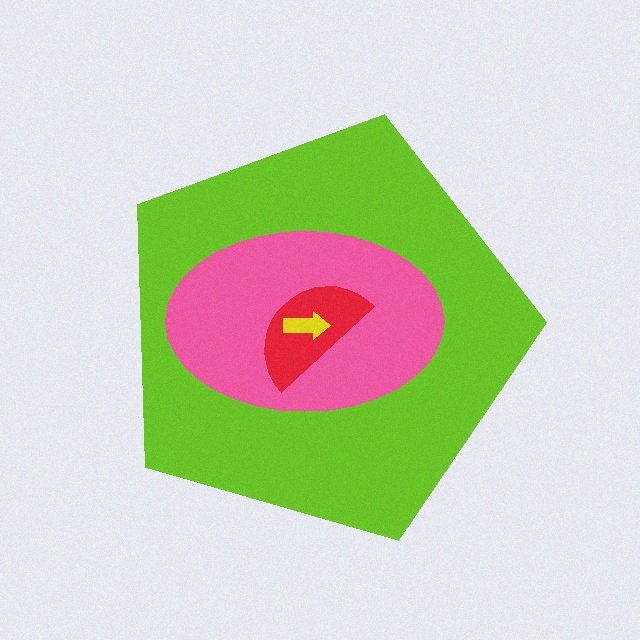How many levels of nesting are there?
4.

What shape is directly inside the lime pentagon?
The pink ellipse.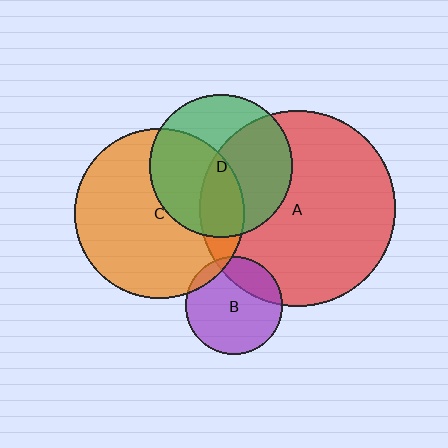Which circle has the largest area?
Circle A (red).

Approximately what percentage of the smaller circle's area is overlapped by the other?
Approximately 25%.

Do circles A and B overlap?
Yes.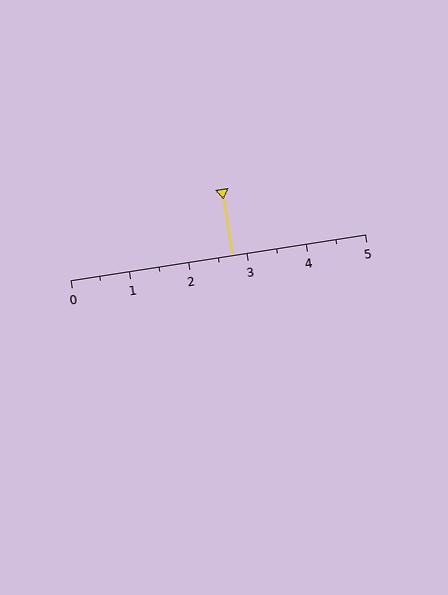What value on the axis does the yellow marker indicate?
The marker indicates approximately 2.8.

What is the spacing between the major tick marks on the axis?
The major ticks are spaced 1 apart.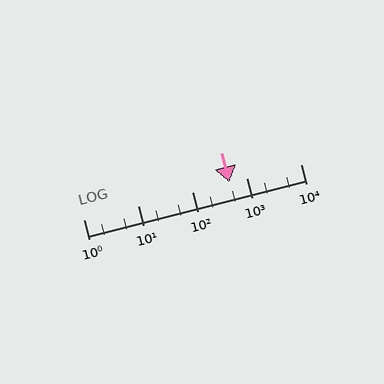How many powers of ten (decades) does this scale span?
The scale spans 4 decades, from 1 to 10000.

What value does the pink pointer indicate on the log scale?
The pointer indicates approximately 490.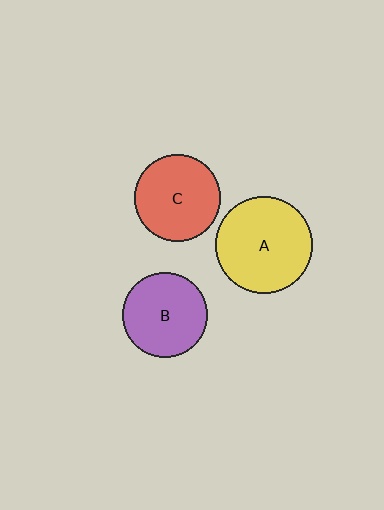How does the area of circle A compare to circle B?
Approximately 1.3 times.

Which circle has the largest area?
Circle A (yellow).